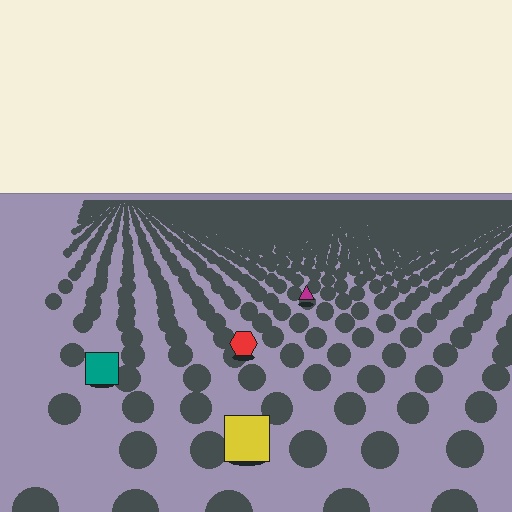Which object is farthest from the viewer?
The magenta triangle is farthest from the viewer. It appears smaller and the ground texture around it is denser.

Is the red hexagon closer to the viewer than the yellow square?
No. The yellow square is closer — you can tell from the texture gradient: the ground texture is coarser near it.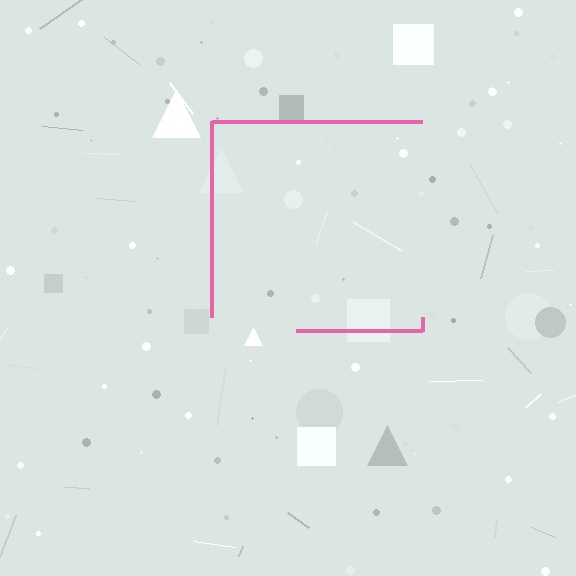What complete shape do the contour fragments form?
The contour fragments form a square.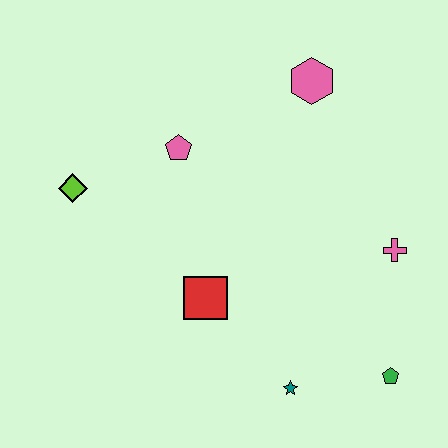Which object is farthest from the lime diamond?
The green pentagon is farthest from the lime diamond.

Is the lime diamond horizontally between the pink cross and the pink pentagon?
No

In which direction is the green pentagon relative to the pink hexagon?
The green pentagon is below the pink hexagon.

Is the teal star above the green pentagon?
No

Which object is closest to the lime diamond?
The pink pentagon is closest to the lime diamond.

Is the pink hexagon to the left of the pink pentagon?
No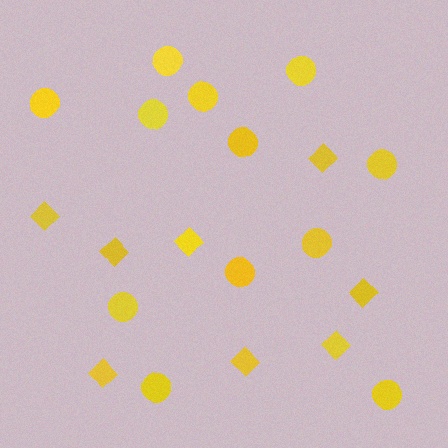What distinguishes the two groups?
There are 2 groups: one group of diamonds (8) and one group of circles (12).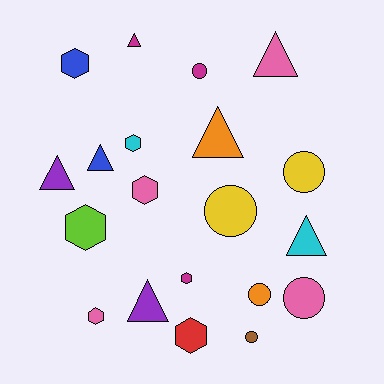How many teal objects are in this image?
There are no teal objects.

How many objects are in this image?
There are 20 objects.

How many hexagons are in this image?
There are 7 hexagons.